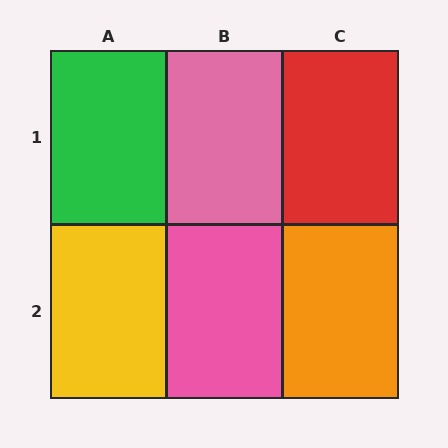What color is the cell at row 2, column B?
Pink.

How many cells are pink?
2 cells are pink.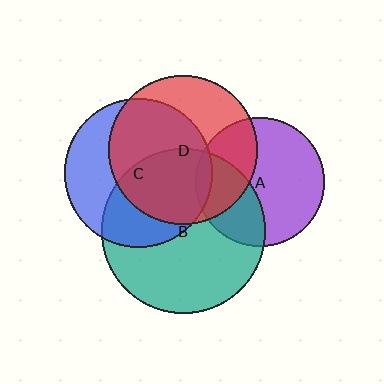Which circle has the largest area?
Circle B (teal).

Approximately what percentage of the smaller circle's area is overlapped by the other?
Approximately 45%.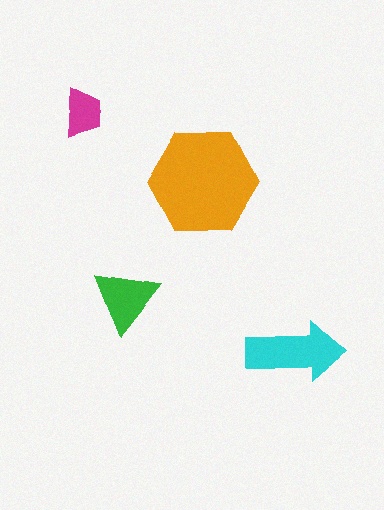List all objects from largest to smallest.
The orange hexagon, the cyan arrow, the green triangle, the magenta trapezoid.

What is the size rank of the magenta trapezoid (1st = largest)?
4th.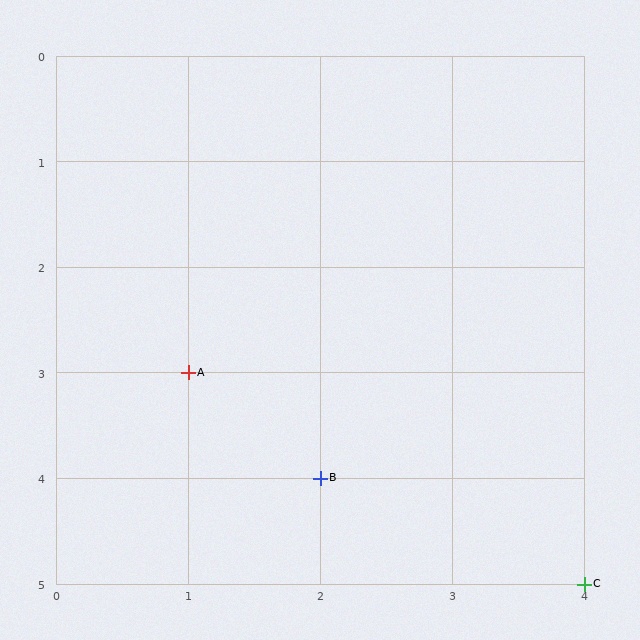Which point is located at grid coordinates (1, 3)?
Point A is at (1, 3).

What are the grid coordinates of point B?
Point B is at grid coordinates (2, 4).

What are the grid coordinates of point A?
Point A is at grid coordinates (1, 3).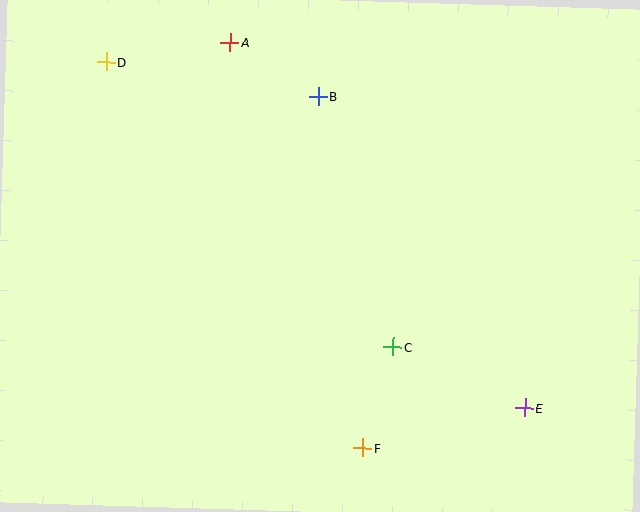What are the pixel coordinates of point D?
Point D is at (106, 62).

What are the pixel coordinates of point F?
Point F is at (363, 448).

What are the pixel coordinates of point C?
Point C is at (393, 347).